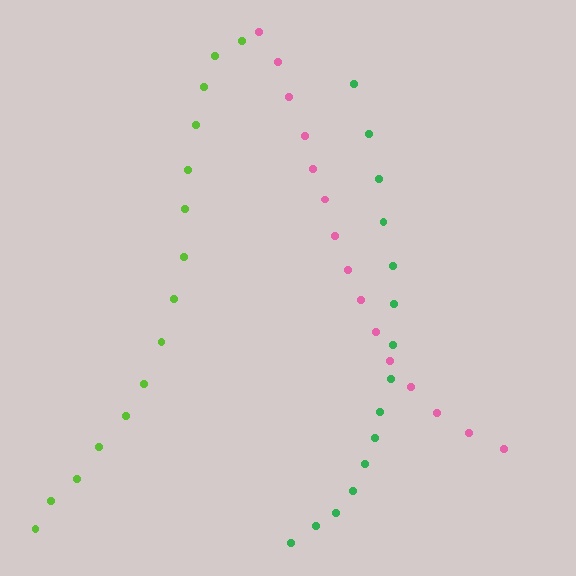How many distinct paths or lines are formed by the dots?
There are 3 distinct paths.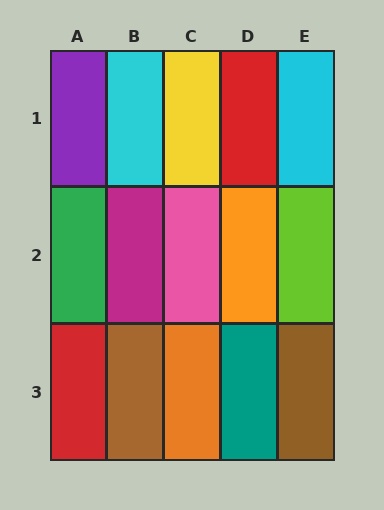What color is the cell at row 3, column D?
Teal.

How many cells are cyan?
2 cells are cyan.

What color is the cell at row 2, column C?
Pink.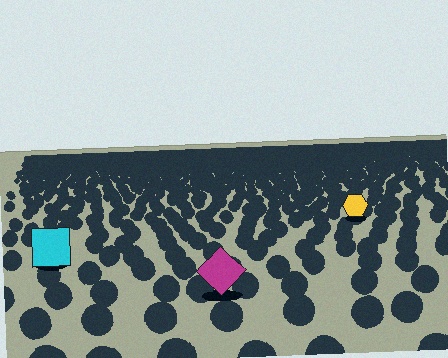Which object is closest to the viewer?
The magenta diamond is closest. The texture marks near it are larger and more spread out.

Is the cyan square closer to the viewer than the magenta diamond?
No. The magenta diamond is closer — you can tell from the texture gradient: the ground texture is coarser near it.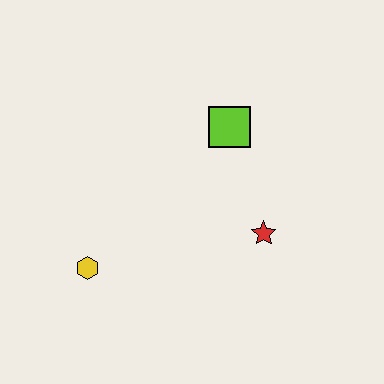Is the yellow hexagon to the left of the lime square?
Yes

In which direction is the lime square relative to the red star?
The lime square is above the red star.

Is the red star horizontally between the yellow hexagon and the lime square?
No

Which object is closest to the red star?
The lime square is closest to the red star.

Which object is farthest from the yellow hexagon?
The lime square is farthest from the yellow hexagon.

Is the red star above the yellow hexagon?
Yes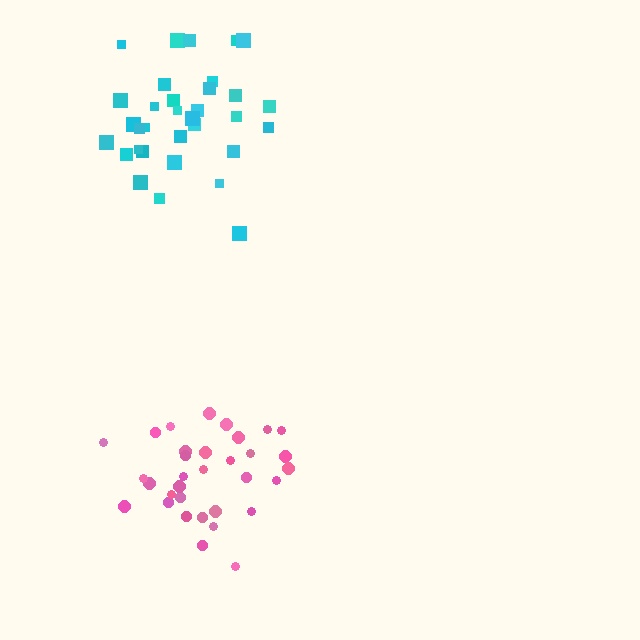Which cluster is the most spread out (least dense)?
Cyan.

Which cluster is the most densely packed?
Pink.